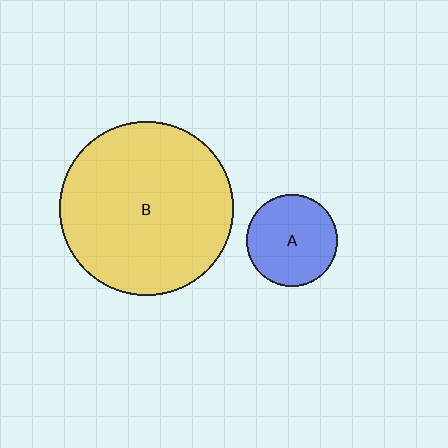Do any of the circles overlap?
No, none of the circles overlap.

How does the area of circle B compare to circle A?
Approximately 3.6 times.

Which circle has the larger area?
Circle B (yellow).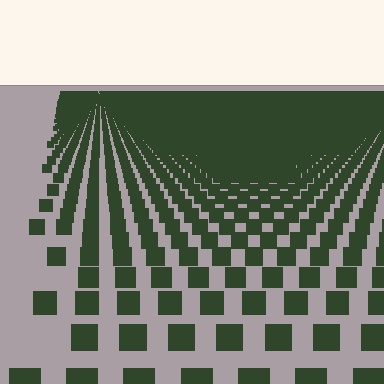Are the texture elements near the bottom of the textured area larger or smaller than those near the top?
Larger. Near the bottom, elements are closer to the viewer and appear at a bigger on-screen size.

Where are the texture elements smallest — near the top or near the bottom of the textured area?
Near the top.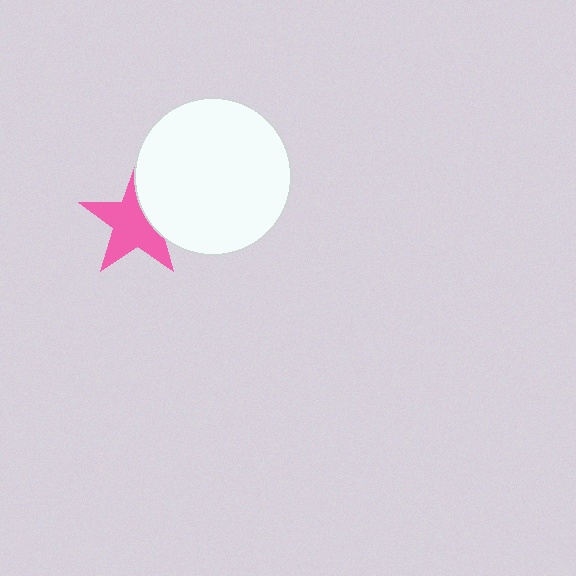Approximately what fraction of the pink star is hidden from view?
Roughly 31% of the pink star is hidden behind the white circle.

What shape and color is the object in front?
The object in front is a white circle.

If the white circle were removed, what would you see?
You would see the complete pink star.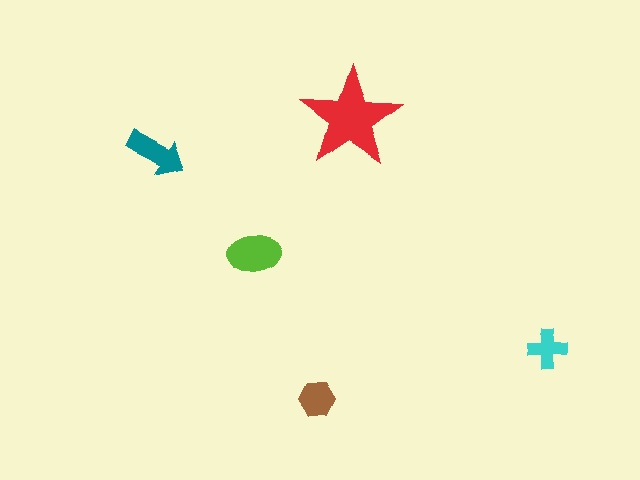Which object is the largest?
The red star.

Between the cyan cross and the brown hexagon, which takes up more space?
The brown hexagon.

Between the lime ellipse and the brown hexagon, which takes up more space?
The lime ellipse.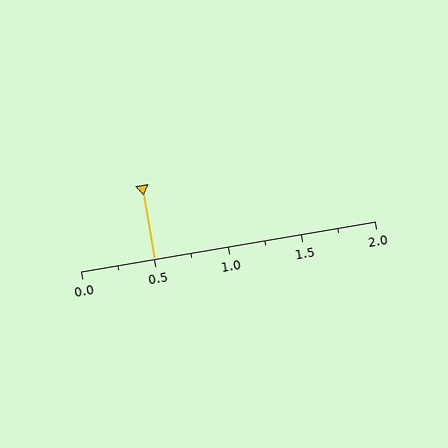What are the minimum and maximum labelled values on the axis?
The axis runs from 0.0 to 2.0.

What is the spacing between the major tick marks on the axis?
The major ticks are spaced 0.5 apart.